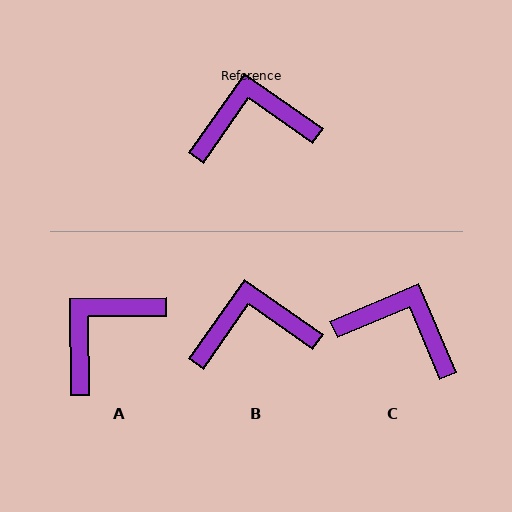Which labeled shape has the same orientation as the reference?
B.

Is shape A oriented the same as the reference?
No, it is off by about 35 degrees.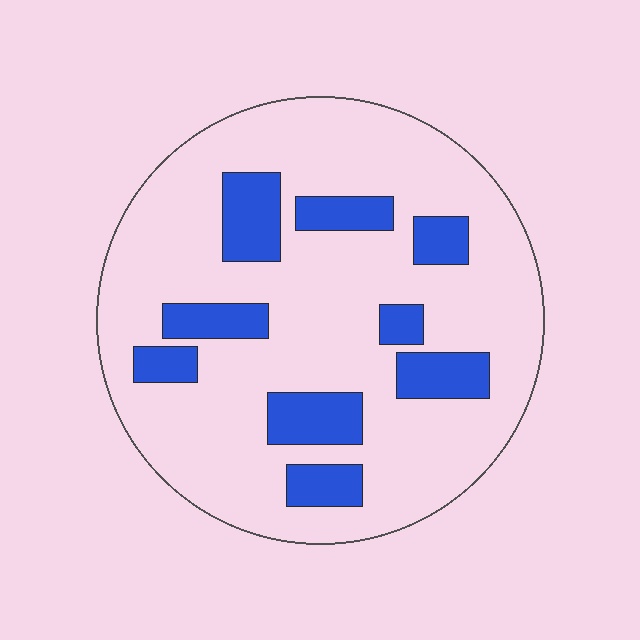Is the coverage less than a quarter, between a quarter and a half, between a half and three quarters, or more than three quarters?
Less than a quarter.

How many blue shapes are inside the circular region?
9.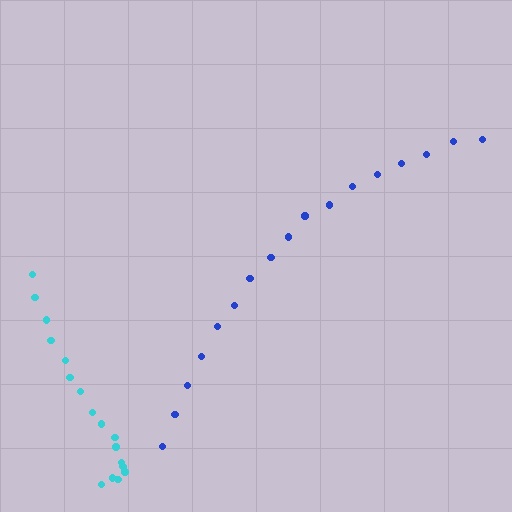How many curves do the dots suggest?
There are 2 distinct paths.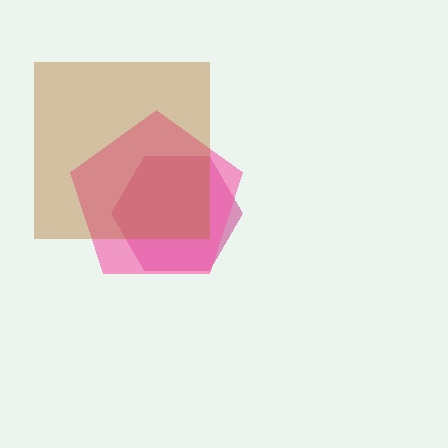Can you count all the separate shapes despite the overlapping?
Yes, there are 3 separate shapes.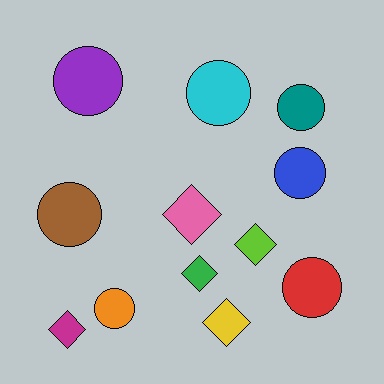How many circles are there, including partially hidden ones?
There are 7 circles.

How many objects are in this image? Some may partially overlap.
There are 12 objects.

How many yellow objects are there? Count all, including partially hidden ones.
There is 1 yellow object.